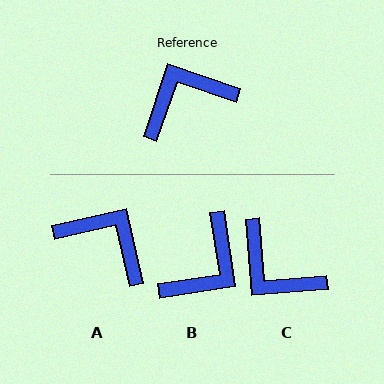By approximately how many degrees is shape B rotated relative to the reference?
Approximately 153 degrees clockwise.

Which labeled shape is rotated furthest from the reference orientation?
B, about 153 degrees away.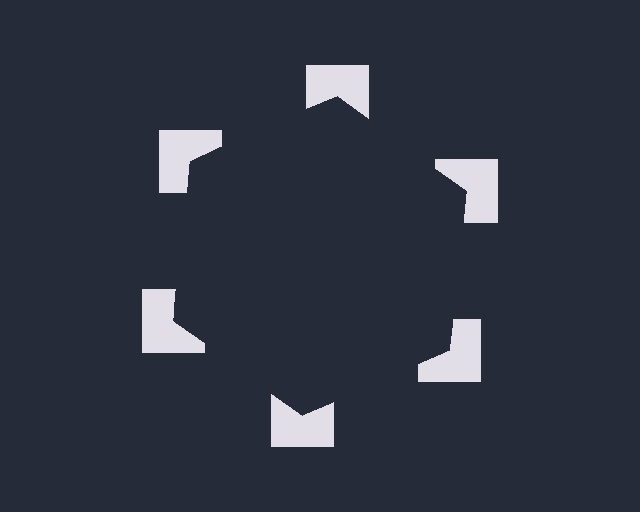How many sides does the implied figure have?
6 sides.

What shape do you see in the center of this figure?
An illusory hexagon — its edges are inferred from the aligned wedge cuts in the notched squares, not physically drawn.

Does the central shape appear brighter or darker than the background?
It typically appears slightly darker than the background, even though no actual brightness change is drawn.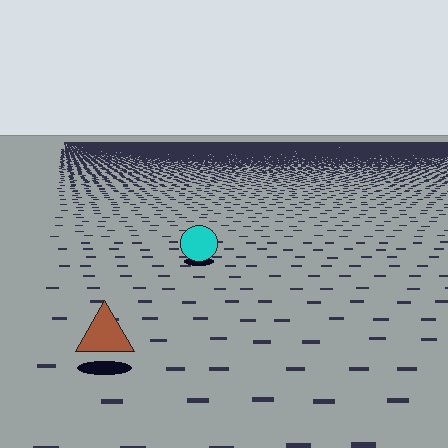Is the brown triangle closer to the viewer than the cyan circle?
Yes. The brown triangle is closer — you can tell from the texture gradient: the ground texture is coarser near it.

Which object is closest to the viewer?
The brown triangle is closest. The texture marks near it are larger and more spread out.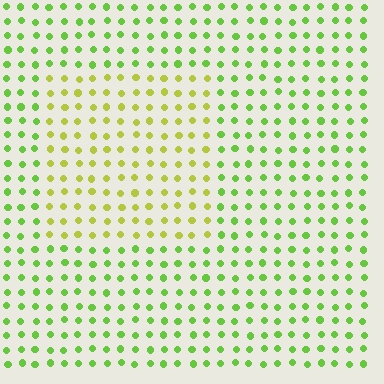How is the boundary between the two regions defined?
The boundary is defined purely by a slight shift in hue (about 33 degrees). Spacing, size, and orientation are identical on both sides.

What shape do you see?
I see a rectangle.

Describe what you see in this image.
The image is filled with small lime elements in a uniform arrangement. A rectangle-shaped region is visible where the elements are tinted to a slightly different hue, forming a subtle color boundary.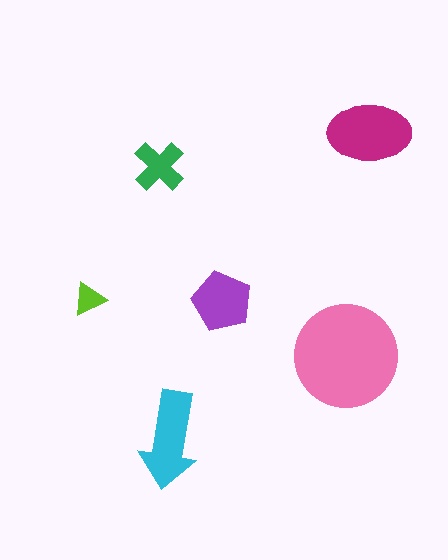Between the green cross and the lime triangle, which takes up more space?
The green cross.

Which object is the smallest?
The lime triangle.